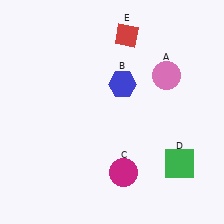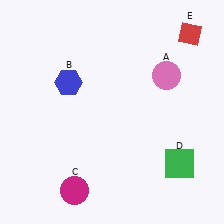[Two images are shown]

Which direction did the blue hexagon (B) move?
The blue hexagon (B) moved left.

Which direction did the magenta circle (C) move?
The magenta circle (C) moved left.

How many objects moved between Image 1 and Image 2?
3 objects moved between the two images.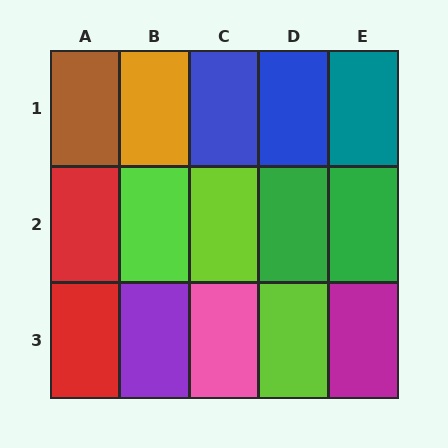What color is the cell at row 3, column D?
Lime.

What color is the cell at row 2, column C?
Lime.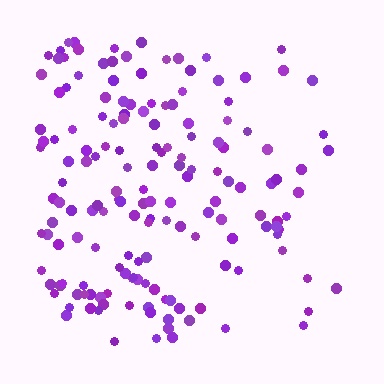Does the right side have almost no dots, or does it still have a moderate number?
Still a moderate number, just noticeably fewer than the left.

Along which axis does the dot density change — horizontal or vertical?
Horizontal.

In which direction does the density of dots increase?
From right to left, with the left side densest.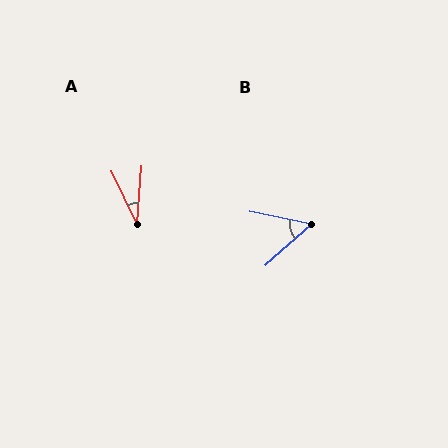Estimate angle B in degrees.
Approximately 53 degrees.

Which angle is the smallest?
A, at approximately 30 degrees.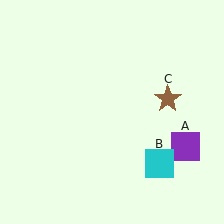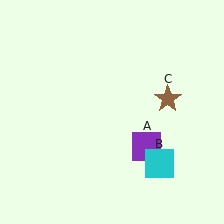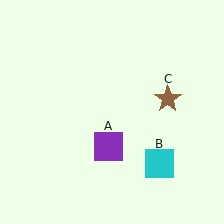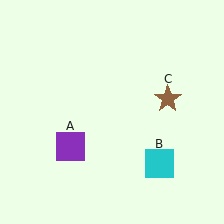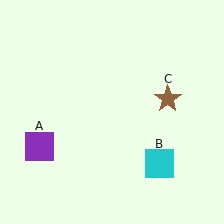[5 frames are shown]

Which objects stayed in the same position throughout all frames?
Cyan square (object B) and brown star (object C) remained stationary.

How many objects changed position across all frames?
1 object changed position: purple square (object A).